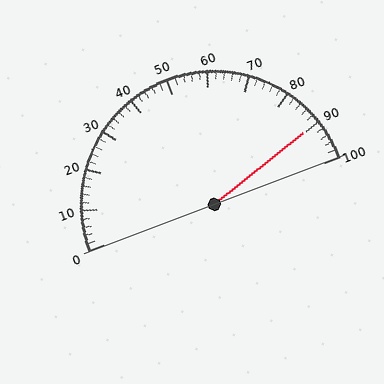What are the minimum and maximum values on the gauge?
The gauge ranges from 0 to 100.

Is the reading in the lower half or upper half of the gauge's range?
The reading is in the upper half of the range (0 to 100).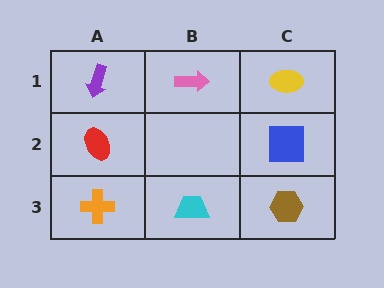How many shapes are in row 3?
3 shapes.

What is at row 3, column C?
A brown hexagon.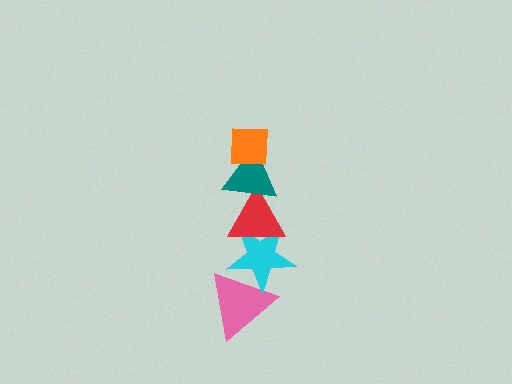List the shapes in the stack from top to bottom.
From top to bottom: the orange square, the teal triangle, the red triangle, the cyan star, the pink triangle.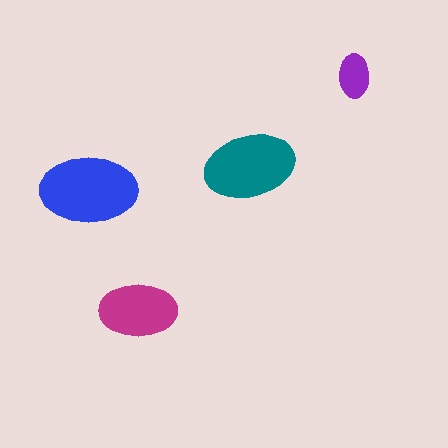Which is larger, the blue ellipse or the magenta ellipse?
The blue one.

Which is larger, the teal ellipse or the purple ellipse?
The teal one.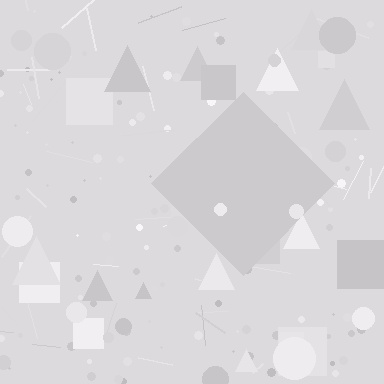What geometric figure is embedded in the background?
A diamond is embedded in the background.